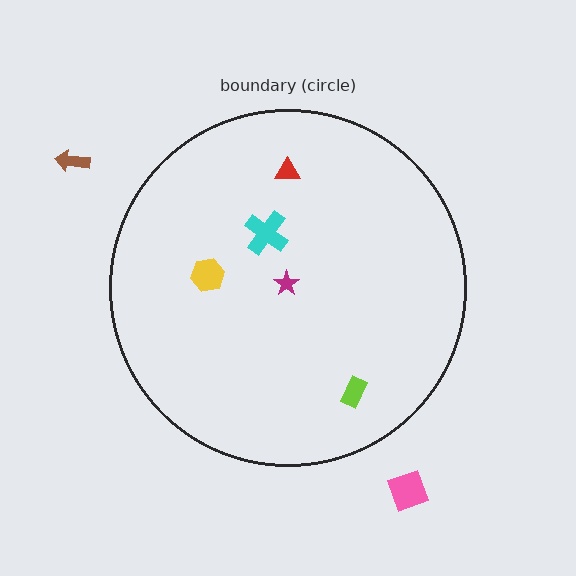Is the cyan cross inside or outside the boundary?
Inside.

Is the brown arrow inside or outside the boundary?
Outside.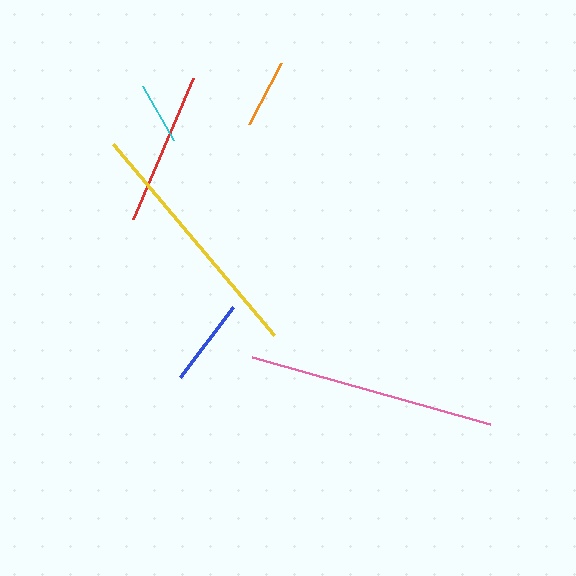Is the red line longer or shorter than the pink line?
The pink line is longer than the red line.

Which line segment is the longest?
The yellow line is the longest at approximately 250 pixels.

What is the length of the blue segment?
The blue segment is approximately 88 pixels long.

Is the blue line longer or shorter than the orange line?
The blue line is longer than the orange line.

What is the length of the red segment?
The red segment is approximately 153 pixels long.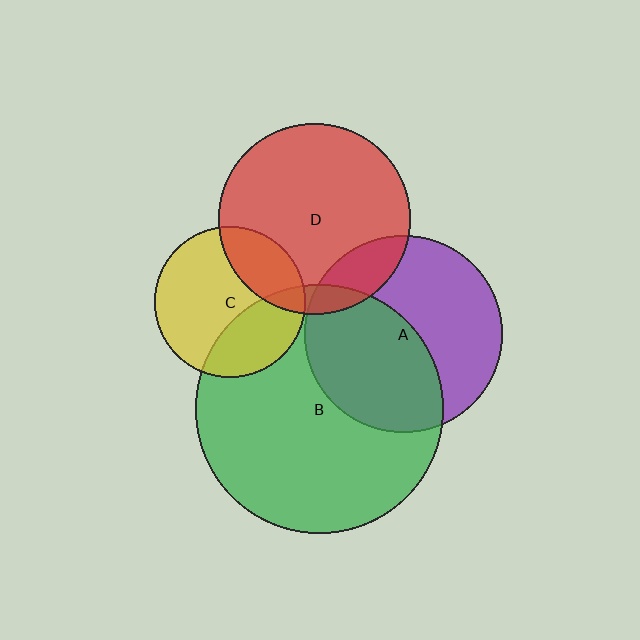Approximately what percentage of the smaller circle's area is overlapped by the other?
Approximately 50%.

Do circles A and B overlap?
Yes.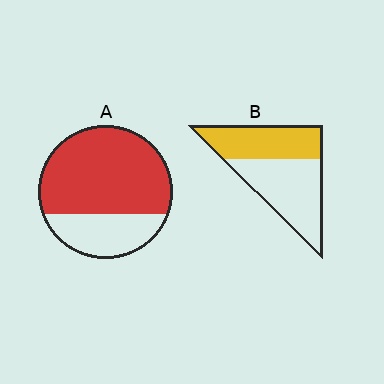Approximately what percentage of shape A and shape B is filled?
A is approximately 70% and B is approximately 45%.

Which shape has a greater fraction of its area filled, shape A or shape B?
Shape A.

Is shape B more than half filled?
No.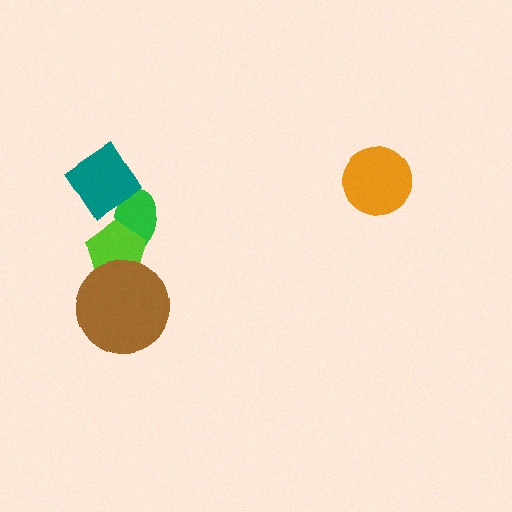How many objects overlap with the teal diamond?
1 object overlaps with the teal diamond.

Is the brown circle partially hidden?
No, no other shape covers it.